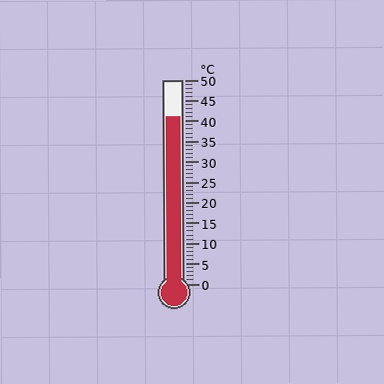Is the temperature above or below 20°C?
The temperature is above 20°C.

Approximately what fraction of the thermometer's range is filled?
The thermometer is filled to approximately 80% of its range.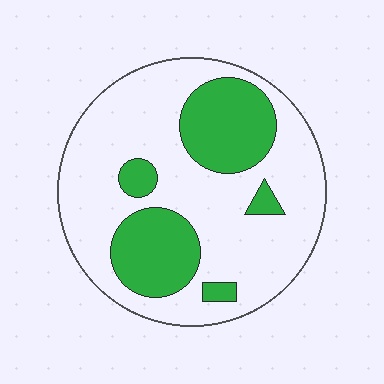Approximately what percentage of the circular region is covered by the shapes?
Approximately 30%.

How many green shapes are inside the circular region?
5.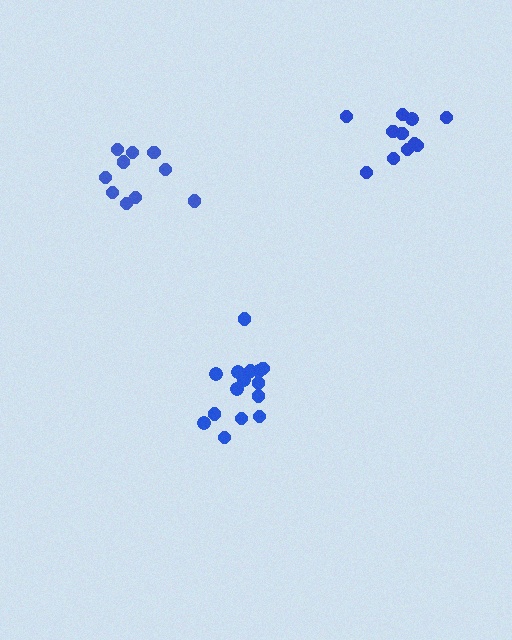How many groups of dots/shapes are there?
There are 3 groups.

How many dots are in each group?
Group 1: 15 dots, Group 2: 11 dots, Group 3: 10 dots (36 total).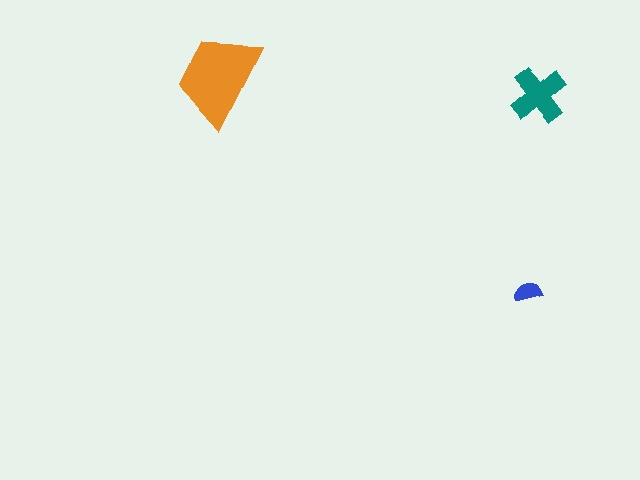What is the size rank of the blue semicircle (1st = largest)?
3rd.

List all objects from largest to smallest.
The orange trapezoid, the teal cross, the blue semicircle.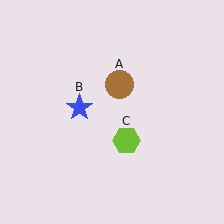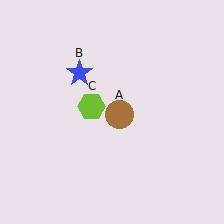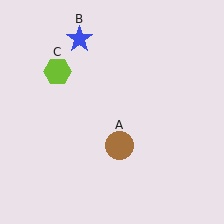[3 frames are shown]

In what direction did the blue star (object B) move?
The blue star (object B) moved up.